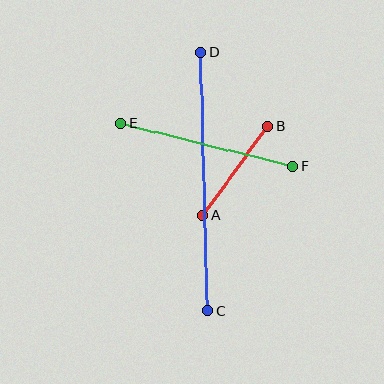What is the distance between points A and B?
The distance is approximately 110 pixels.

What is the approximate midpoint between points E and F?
The midpoint is at approximately (207, 145) pixels.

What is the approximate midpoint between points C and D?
The midpoint is at approximately (204, 181) pixels.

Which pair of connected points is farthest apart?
Points C and D are farthest apart.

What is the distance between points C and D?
The distance is approximately 259 pixels.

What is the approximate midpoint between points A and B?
The midpoint is at approximately (236, 171) pixels.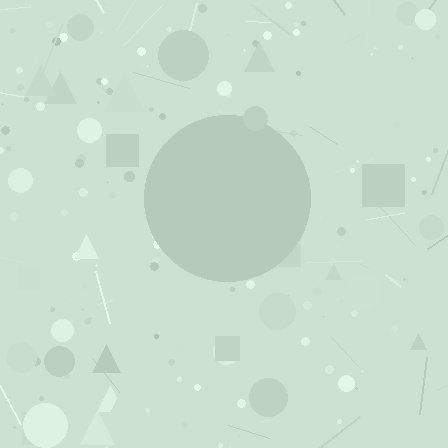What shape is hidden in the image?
A circle is hidden in the image.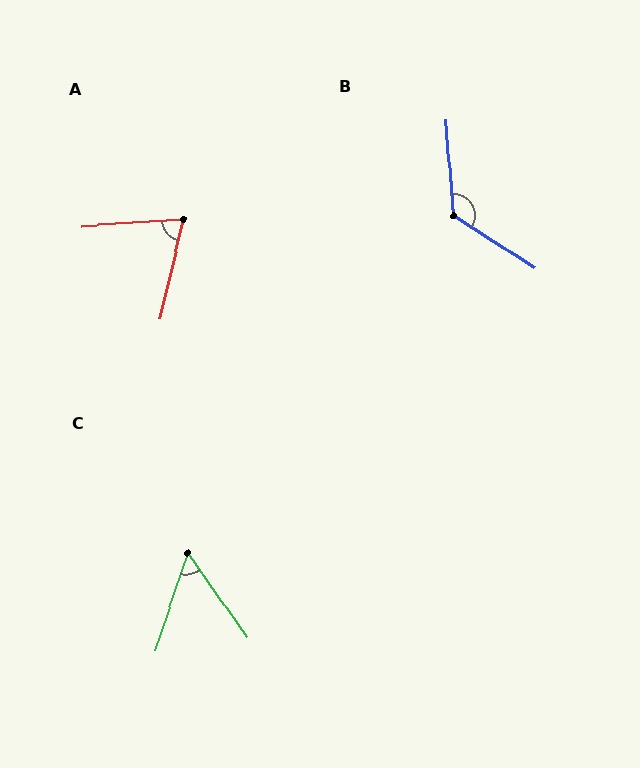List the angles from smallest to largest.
C (54°), A (72°), B (127°).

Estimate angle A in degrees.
Approximately 72 degrees.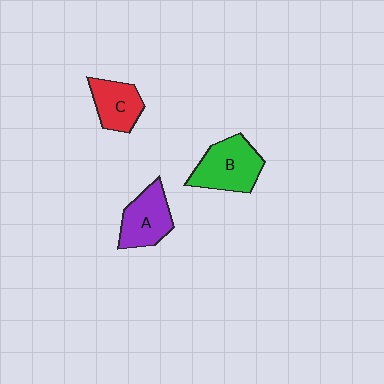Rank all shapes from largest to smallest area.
From largest to smallest: B (green), A (purple), C (red).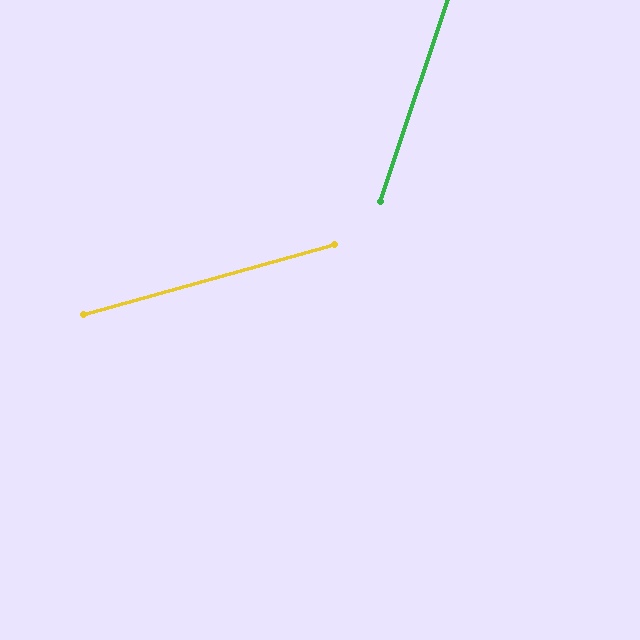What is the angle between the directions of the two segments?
Approximately 56 degrees.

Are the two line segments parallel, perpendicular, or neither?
Neither parallel nor perpendicular — they differ by about 56°.